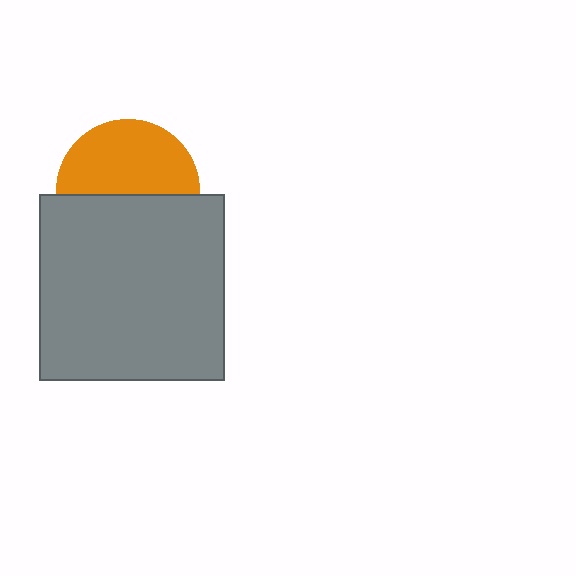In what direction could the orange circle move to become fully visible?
The orange circle could move up. That would shift it out from behind the gray square entirely.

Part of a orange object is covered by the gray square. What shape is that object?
It is a circle.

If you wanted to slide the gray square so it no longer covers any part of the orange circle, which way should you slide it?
Slide it down — that is the most direct way to separate the two shapes.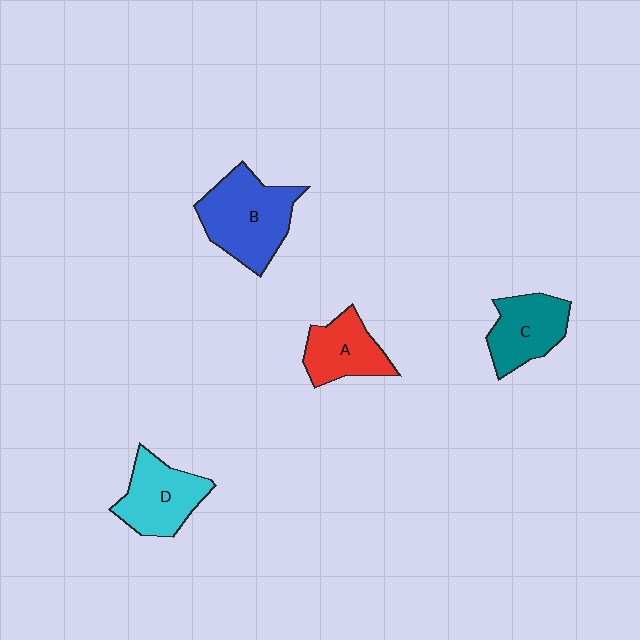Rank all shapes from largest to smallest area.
From largest to smallest: B (blue), D (cyan), C (teal), A (red).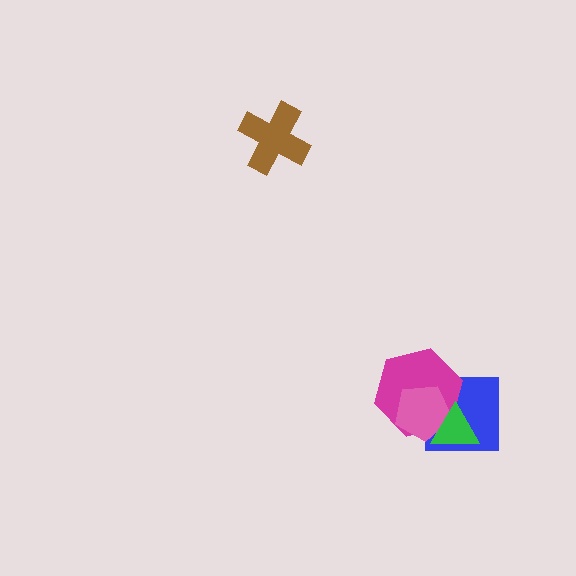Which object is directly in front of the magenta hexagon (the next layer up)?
The pink pentagon is directly in front of the magenta hexagon.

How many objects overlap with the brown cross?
0 objects overlap with the brown cross.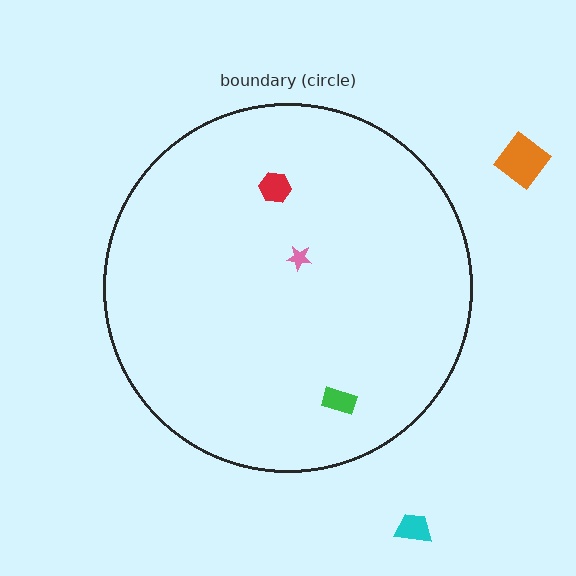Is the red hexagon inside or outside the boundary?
Inside.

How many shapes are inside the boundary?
3 inside, 2 outside.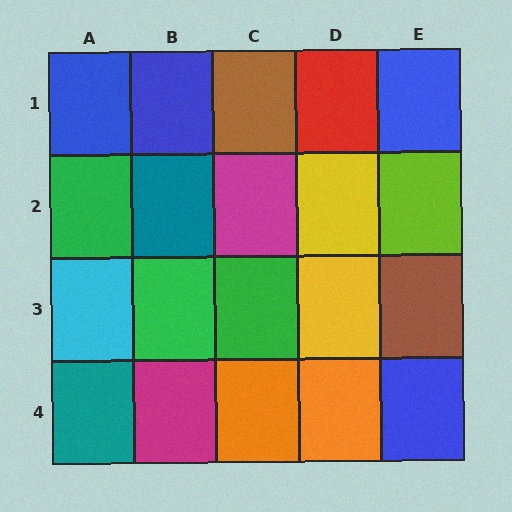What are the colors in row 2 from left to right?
Green, teal, magenta, yellow, lime.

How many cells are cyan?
1 cell is cyan.